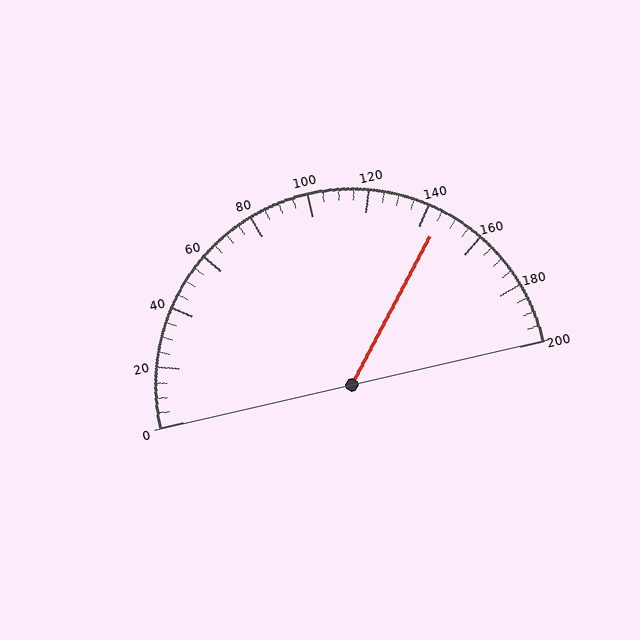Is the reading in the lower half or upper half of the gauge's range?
The reading is in the upper half of the range (0 to 200).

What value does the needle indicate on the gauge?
The needle indicates approximately 145.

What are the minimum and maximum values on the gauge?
The gauge ranges from 0 to 200.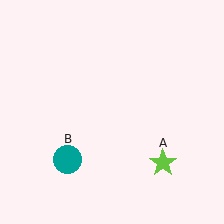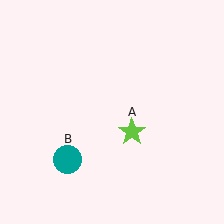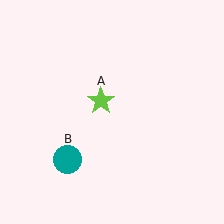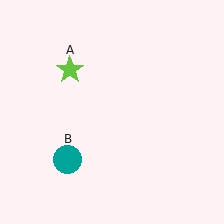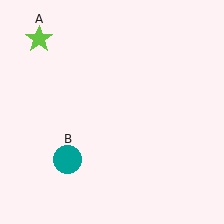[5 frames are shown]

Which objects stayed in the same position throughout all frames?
Teal circle (object B) remained stationary.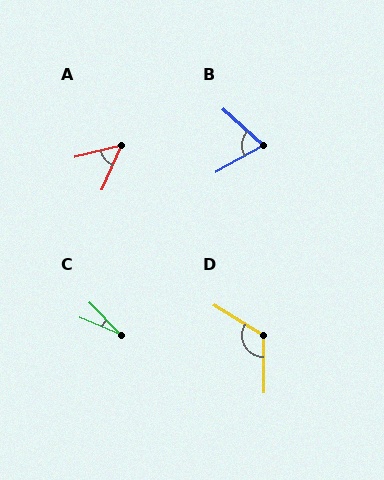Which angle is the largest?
D, at approximately 122 degrees.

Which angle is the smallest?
C, at approximately 23 degrees.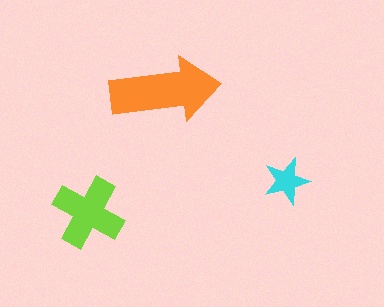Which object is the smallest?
The cyan star.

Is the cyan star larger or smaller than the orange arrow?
Smaller.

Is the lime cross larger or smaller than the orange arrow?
Smaller.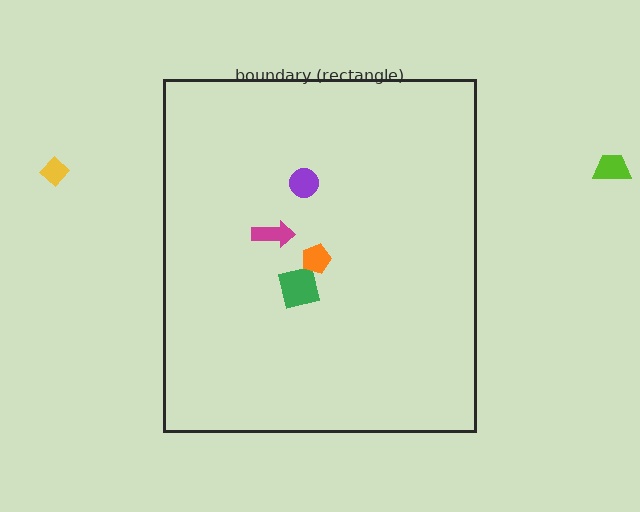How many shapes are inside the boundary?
4 inside, 2 outside.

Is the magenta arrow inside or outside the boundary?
Inside.